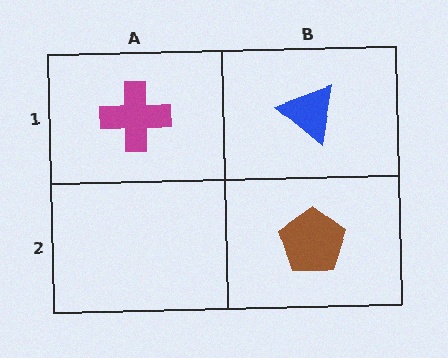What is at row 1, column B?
A blue triangle.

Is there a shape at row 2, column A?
No, that cell is empty.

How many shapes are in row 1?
2 shapes.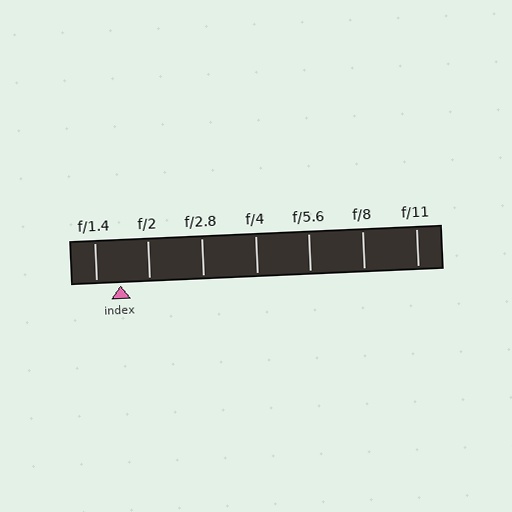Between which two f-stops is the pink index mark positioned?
The index mark is between f/1.4 and f/2.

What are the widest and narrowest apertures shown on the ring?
The widest aperture shown is f/1.4 and the narrowest is f/11.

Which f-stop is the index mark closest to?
The index mark is closest to f/1.4.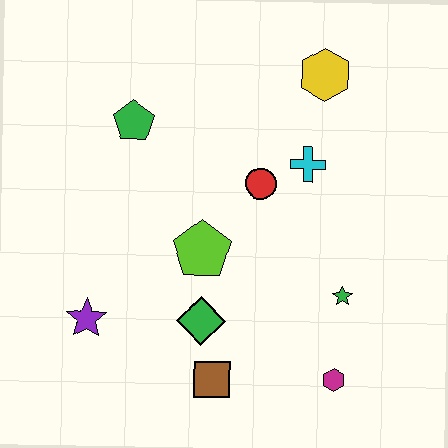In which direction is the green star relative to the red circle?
The green star is below the red circle.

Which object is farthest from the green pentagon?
The magenta hexagon is farthest from the green pentagon.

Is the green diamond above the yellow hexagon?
No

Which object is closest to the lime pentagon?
The green diamond is closest to the lime pentagon.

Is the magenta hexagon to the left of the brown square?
No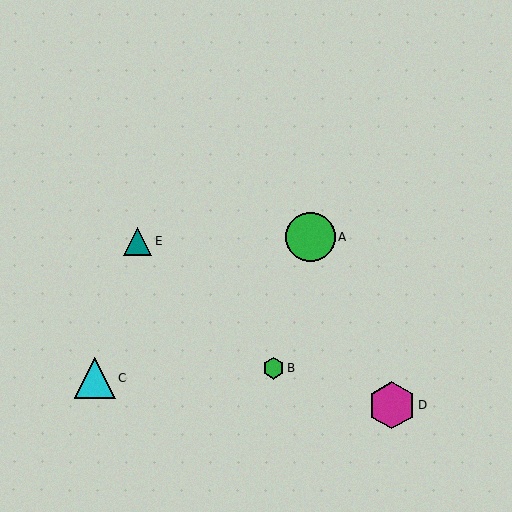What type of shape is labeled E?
Shape E is a teal triangle.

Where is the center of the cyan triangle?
The center of the cyan triangle is at (94, 378).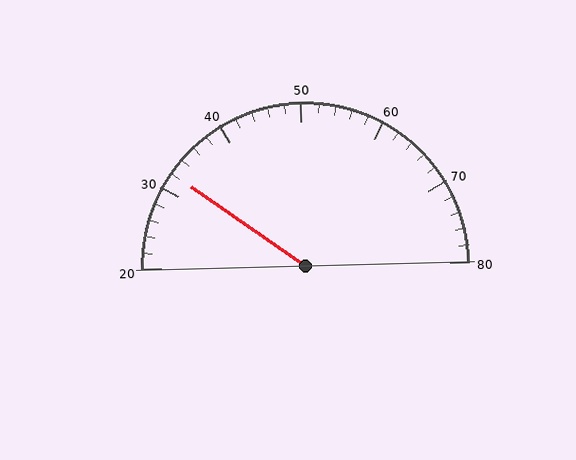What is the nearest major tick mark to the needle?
The nearest major tick mark is 30.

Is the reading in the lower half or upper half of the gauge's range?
The reading is in the lower half of the range (20 to 80).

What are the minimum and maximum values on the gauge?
The gauge ranges from 20 to 80.